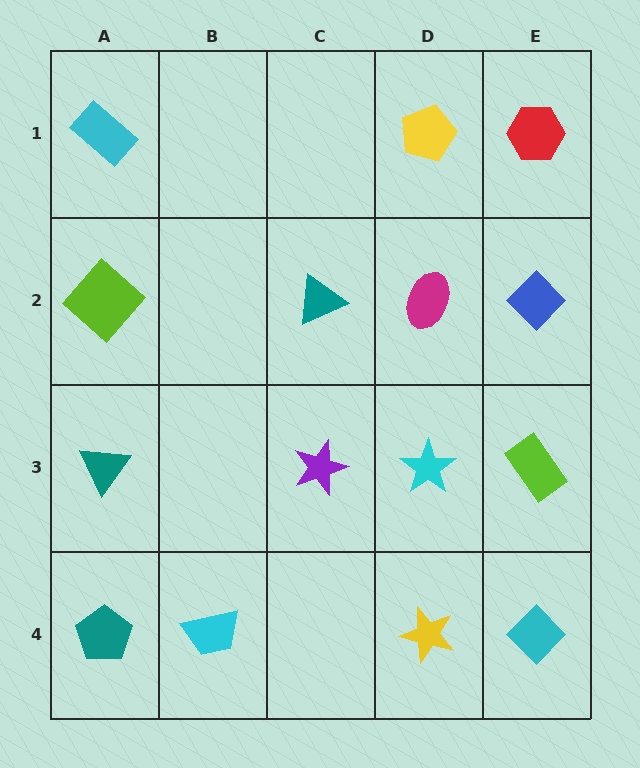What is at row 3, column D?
A cyan star.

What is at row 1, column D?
A yellow pentagon.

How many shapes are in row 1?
3 shapes.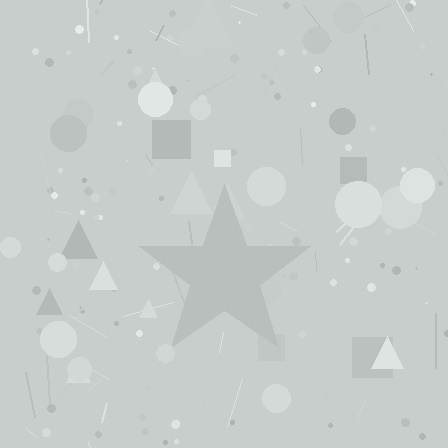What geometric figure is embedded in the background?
A star is embedded in the background.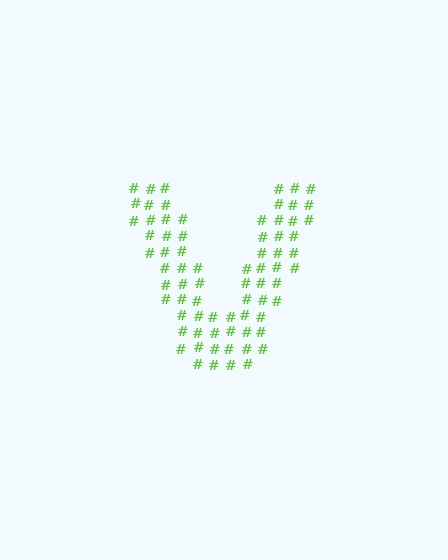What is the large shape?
The large shape is the letter V.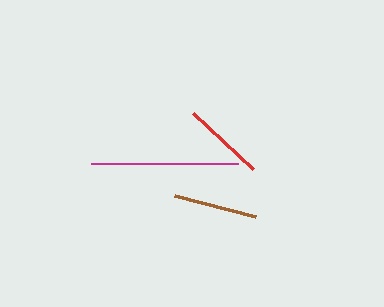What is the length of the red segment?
The red segment is approximately 82 pixels long.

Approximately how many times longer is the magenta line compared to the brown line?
The magenta line is approximately 1.7 times the length of the brown line.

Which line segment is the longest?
The magenta line is the longest at approximately 147 pixels.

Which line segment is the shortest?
The red line is the shortest at approximately 82 pixels.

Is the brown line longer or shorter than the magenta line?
The magenta line is longer than the brown line.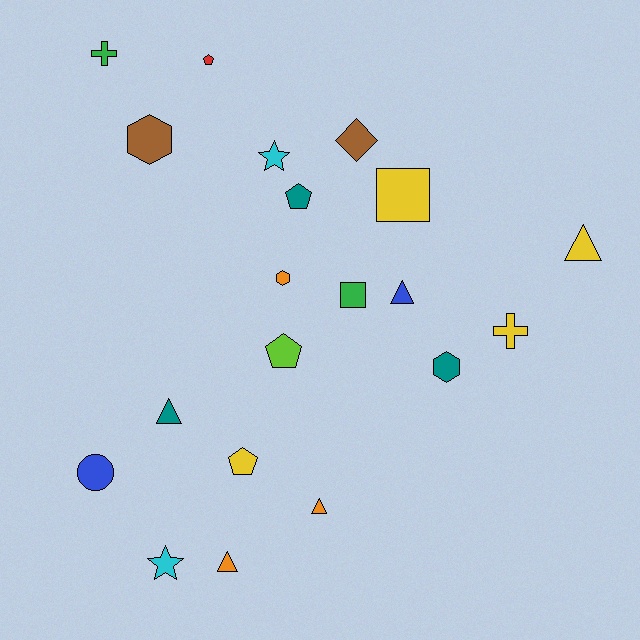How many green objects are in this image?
There are 2 green objects.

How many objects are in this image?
There are 20 objects.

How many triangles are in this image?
There are 5 triangles.